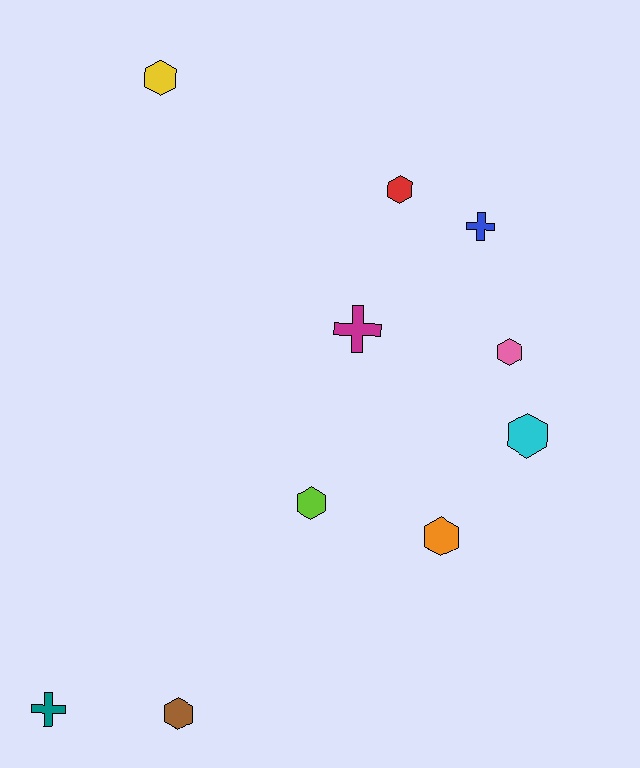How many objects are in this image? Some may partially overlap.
There are 10 objects.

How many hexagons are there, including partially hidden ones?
There are 7 hexagons.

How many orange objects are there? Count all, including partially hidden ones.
There is 1 orange object.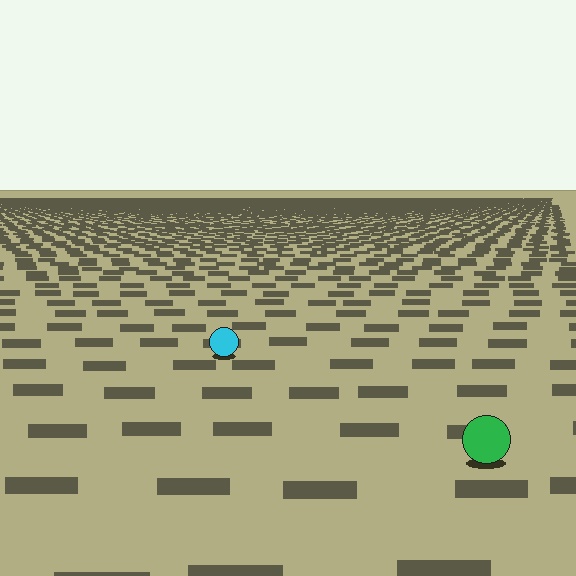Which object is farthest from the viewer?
The cyan circle is farthest from the viewer. It appears smaller and the ground texture around it is denser.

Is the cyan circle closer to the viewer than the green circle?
No. The green circle is closer — you can tell from the texture gradient: the ground texture is coarser near it.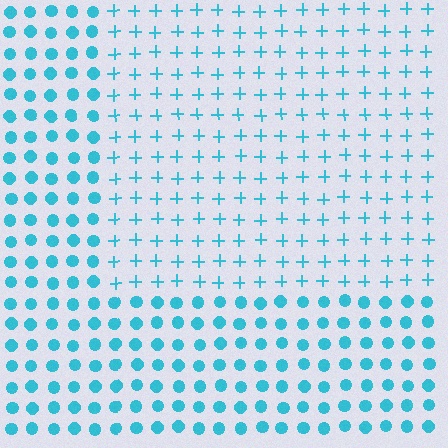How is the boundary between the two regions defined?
The boundary is defined by a change in element shape: plus signs inside vs. circles outside. All elements share the same color and spacing.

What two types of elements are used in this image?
The image uses plus signs inside the rectangle region and circles outside it.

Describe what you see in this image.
The image is filled with small cyan elements arranged in a uniform grid. A rectangle-shaped region contains plus signs, while the surrounding area contains circles. The boundary is defined purely by the change in element shape.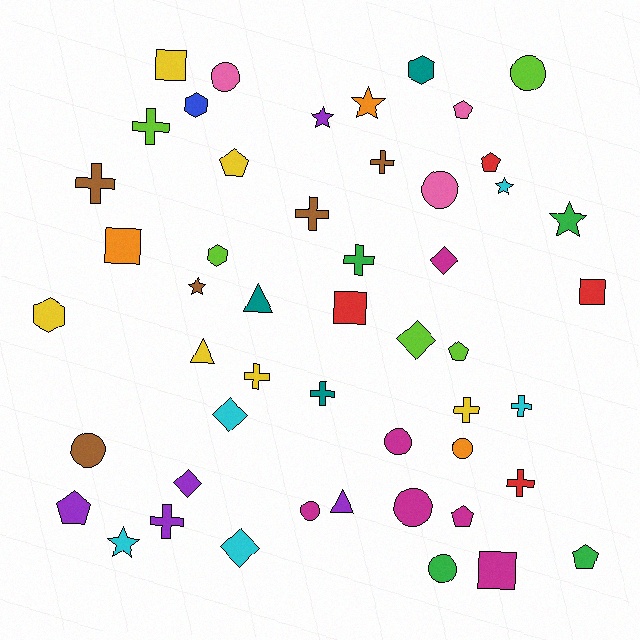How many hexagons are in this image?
There are 4 hexagons.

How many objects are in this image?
There are 50 objects.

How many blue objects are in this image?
There is 1 blue object.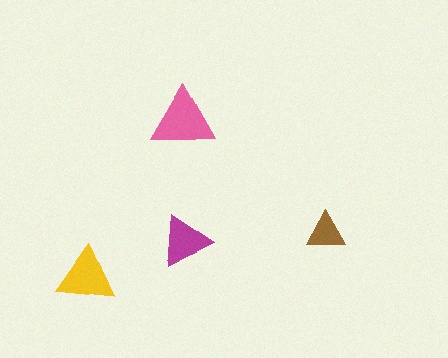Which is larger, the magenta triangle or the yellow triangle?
The yellow one.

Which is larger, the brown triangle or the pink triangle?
The pink one.